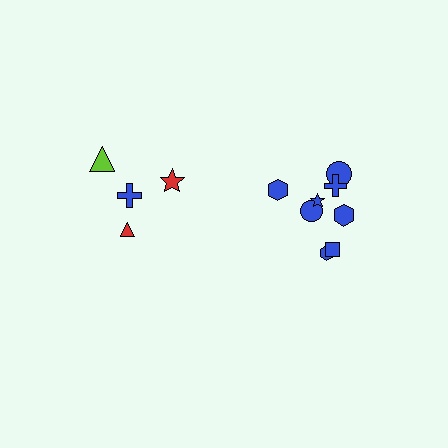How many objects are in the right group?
There are 8 objects.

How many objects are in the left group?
There are 4 objects.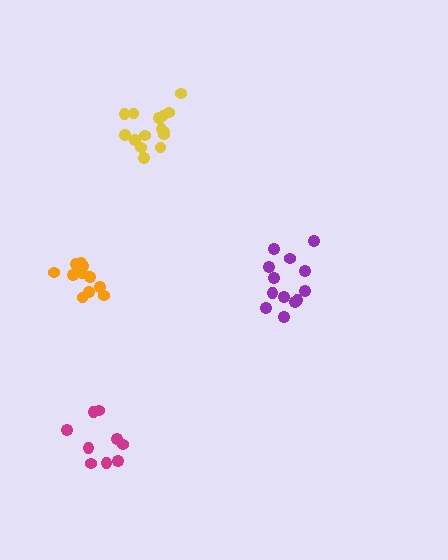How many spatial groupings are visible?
There are 4 spatial groupings.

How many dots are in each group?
Group 1: 9 dots, Group 2: 15 dots, Group 3: 13 dots, Group 4: 11 dots (48 total).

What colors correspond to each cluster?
The clusters are colored: magenta, yellow, purple, orange.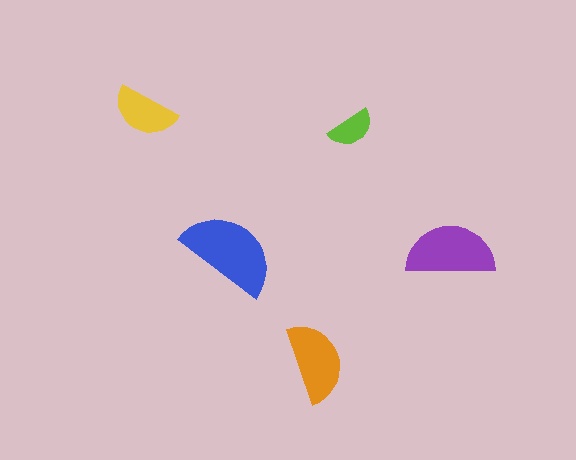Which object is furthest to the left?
The yellow semicircle is leftmost.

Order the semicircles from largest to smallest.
the blue one, the purple one, the orange one, the yellow one, the lime one.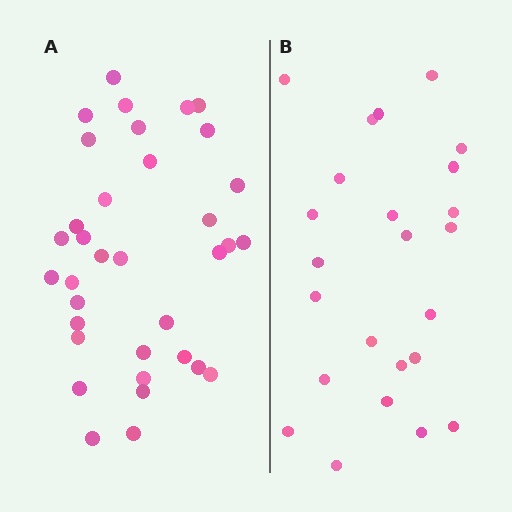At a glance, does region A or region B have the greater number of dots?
Region A (the left region) has more dots.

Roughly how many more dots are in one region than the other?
Region A has roughly 12 or so more dots than region B.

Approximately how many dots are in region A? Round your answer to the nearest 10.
About 40 dots. (The exact count is 35, which rounds to 40.)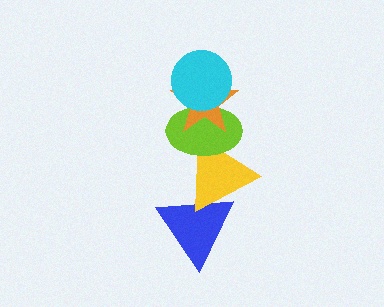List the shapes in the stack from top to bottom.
From top to bottom: the cyan circle, the orange star, the lime ellipse, the yellow triangle, the blue triangle.